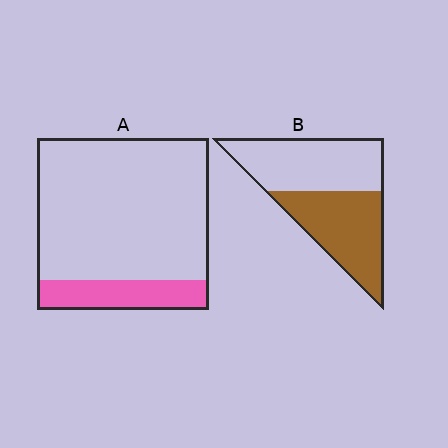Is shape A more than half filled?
No.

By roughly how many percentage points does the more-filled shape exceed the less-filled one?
By roughly 30 percentage points (B over A).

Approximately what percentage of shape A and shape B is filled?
A is approximately 15% and B is approximately 50%.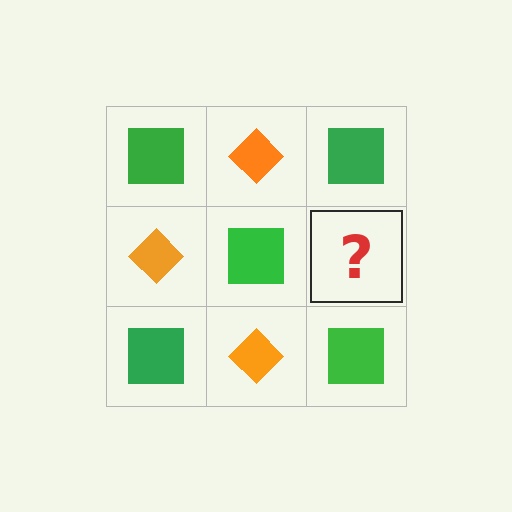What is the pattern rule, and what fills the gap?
The rule is that it alternates green square and orange diamond in a checkerboard pattern. The gap should be filled with an orange diamond.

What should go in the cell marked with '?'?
The missing cell should contain an orange diamond.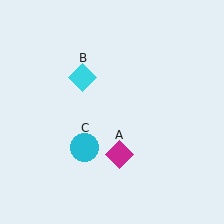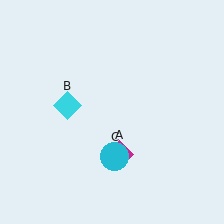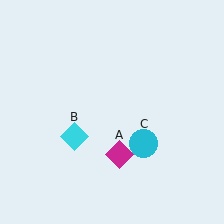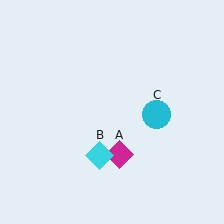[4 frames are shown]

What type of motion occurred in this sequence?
The cyan diamond (object B), cyan circle (object C) rotated counterclockwise around the center of the scene.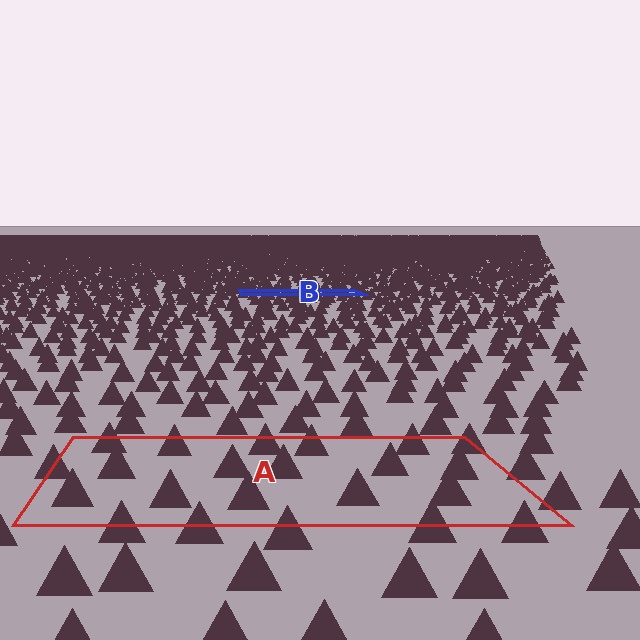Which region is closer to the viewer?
Region A is closer. The texture elements there are larger and more spread out.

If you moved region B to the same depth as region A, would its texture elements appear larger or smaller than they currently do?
They would appear larger. At a closer depth, the same texture elements are projected at a bigger on-screen size.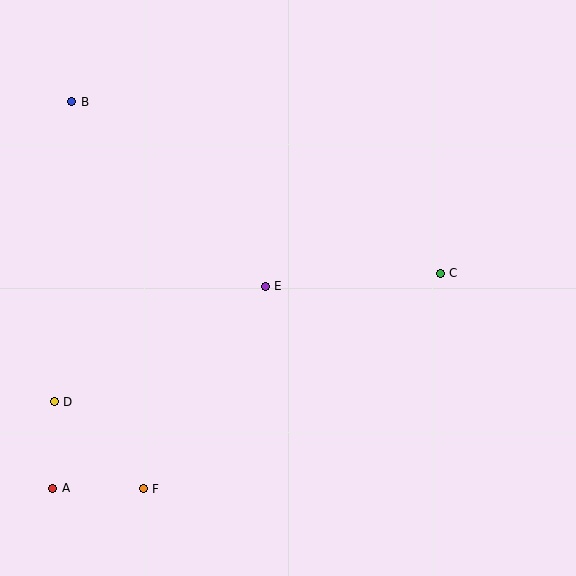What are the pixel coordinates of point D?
Point D is at (54, 402).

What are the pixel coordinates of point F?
Point F is at (143, 489).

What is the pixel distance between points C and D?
The distance between C and D is 407 pixels.